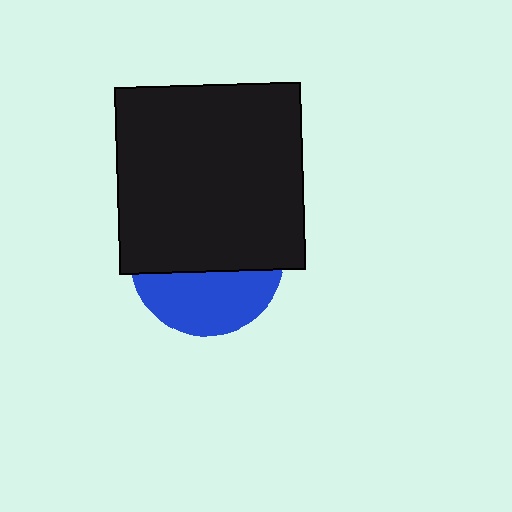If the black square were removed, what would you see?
You would see the complete blue circle.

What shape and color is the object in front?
The object in front is a black square.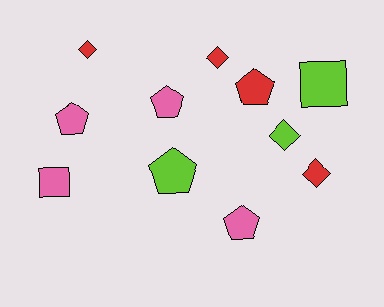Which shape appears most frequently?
Pentagon, with 5 objects.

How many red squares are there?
There are no red squares.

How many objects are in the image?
There are 11 objects.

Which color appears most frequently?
Red, with 4 objects.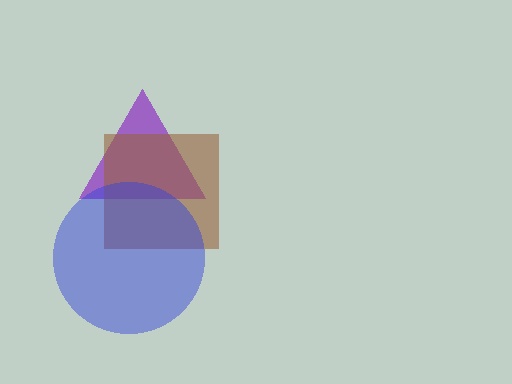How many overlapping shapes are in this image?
There are 3 overlapping shapes in the image.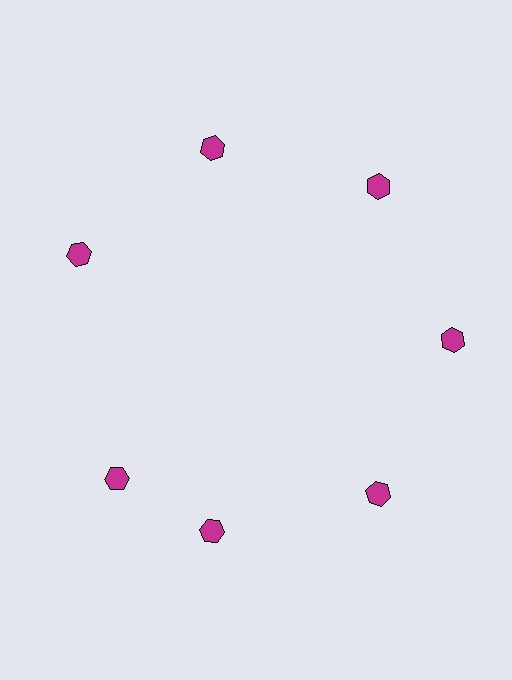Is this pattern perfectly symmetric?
No. The 7 magenta hexagons are arranged in a ring, but one element near the 8 o'clock position is rotated out of alignment along the ring, breaking the 7-fold rotational symmetry.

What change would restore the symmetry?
The symmetry would be restored by rotating it back into even spacing with its neighbors so that all 7 hexagons sit at equal angles and equal distance from the center.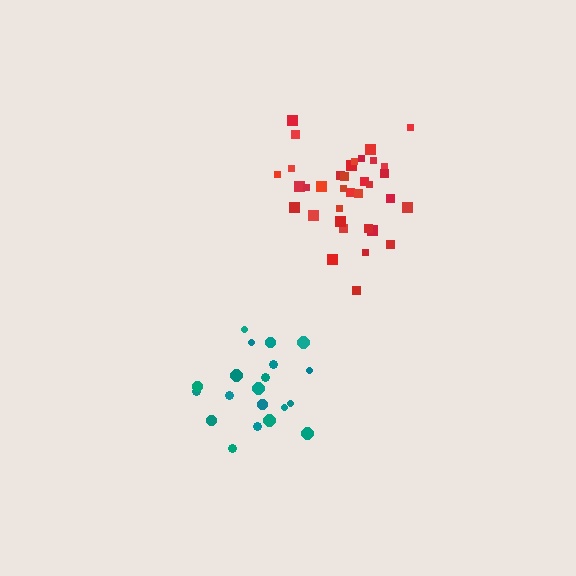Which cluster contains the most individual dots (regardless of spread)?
Red (35).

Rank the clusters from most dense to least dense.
red, teal.